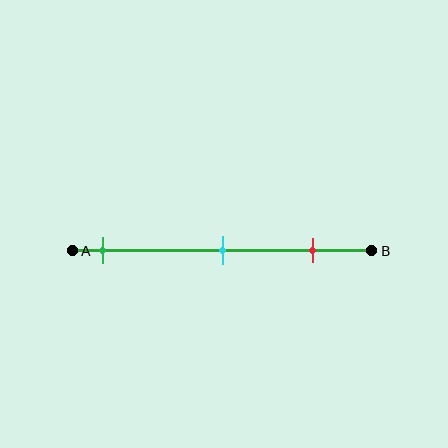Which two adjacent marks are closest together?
The cyan and red marks are the closest adjacent pair.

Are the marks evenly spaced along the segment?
Yes, the marks are approximately evenly spaced.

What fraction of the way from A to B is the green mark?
The green mark is approximately 10% (0.1) of the way from A to B.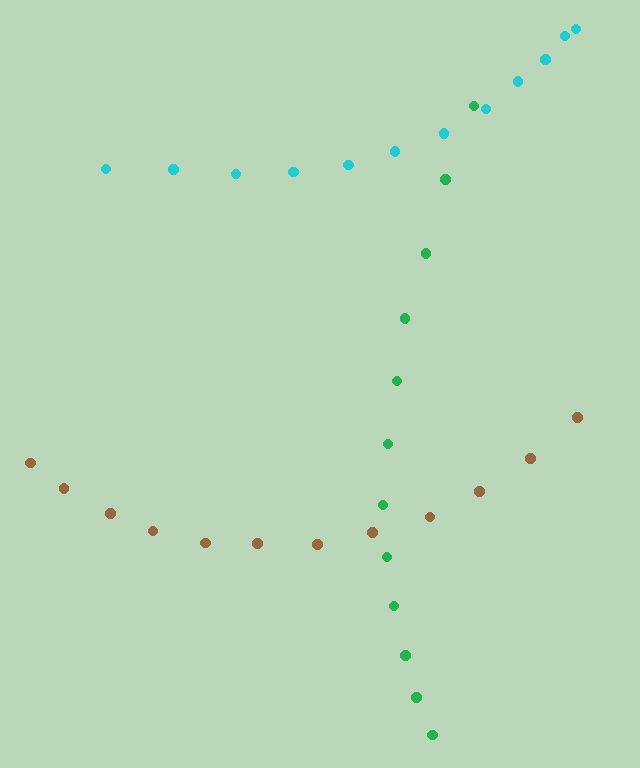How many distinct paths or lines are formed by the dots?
There are 3 distinct paths.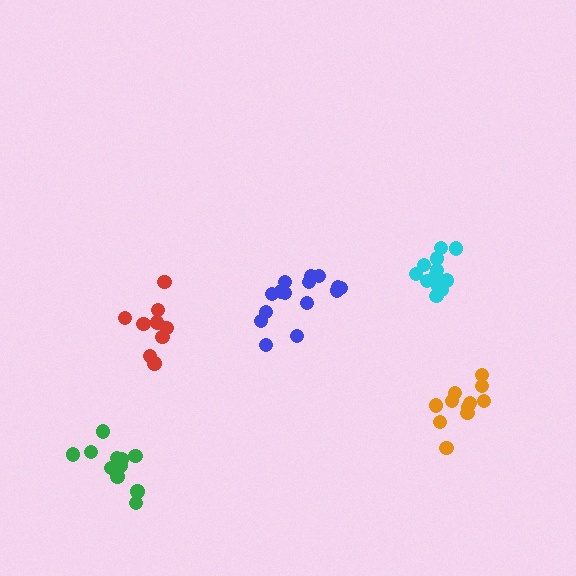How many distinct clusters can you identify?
There are 5 distinct clusters.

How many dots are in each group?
Group 1: 15 dots, Group 2: 9 dots, Group 3: 13 dots, Group 4: 11 dots, Group 5: 11 dots (59 total).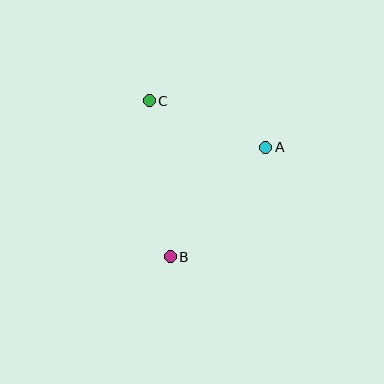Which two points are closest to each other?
Points A and C are closest to each other.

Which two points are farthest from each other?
Points B and C are farthest from each other.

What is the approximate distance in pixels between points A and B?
The distance between A and B is approximately 145 pixels.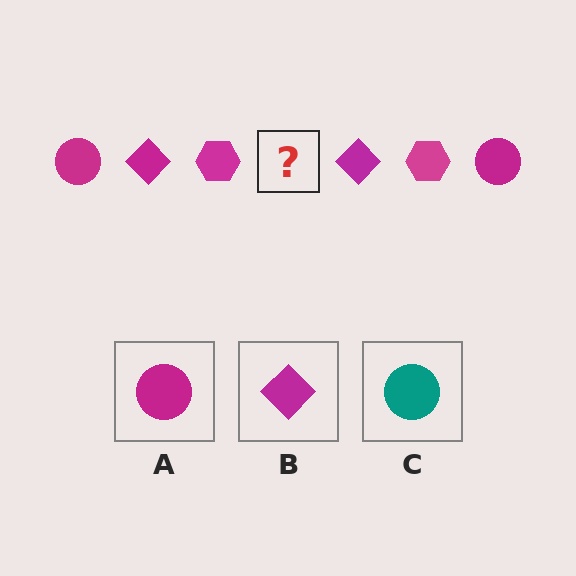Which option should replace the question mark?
Option A.